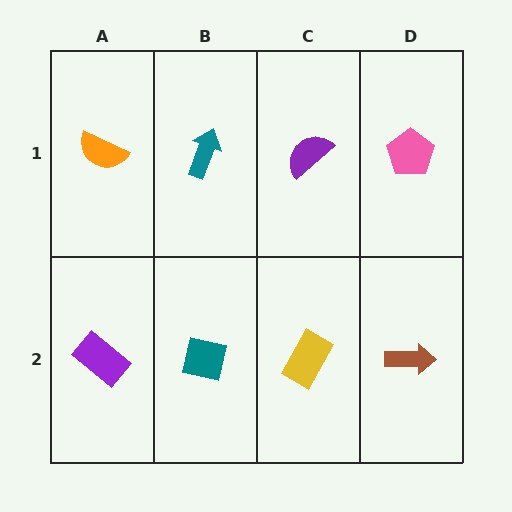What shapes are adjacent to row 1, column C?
A yellow rectangle (row 2, column C), a teal arrow (row 1, column B), a pink pentagon (row 1, column D).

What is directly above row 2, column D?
A pink pentagon.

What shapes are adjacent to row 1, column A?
A purple rectangle (row 2, column A), a teal arrow (row 1, column B).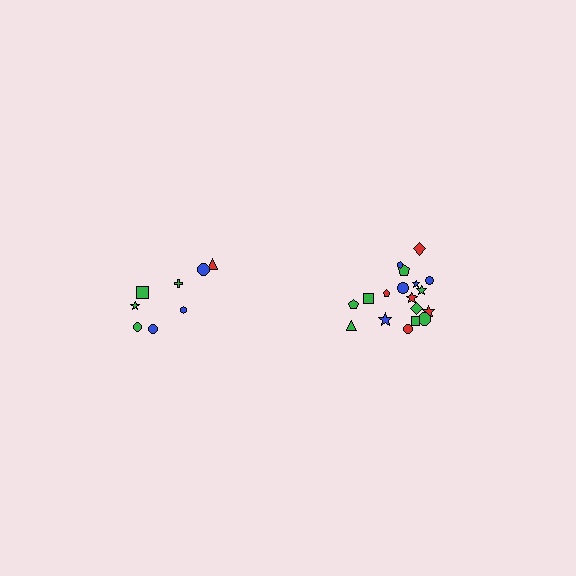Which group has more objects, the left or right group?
The right group.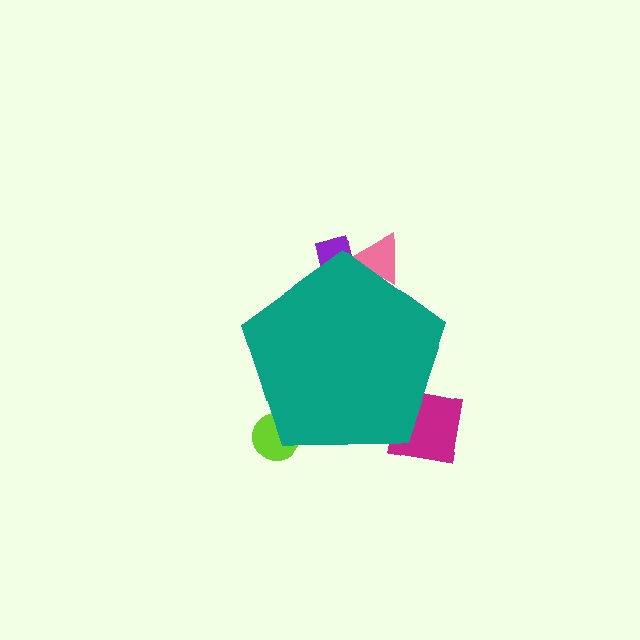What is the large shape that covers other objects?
A teal pentagon.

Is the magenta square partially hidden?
Yes, the magenta square is partially hidden behind the teal pentagon.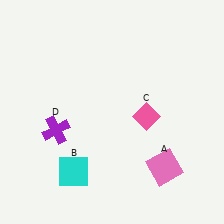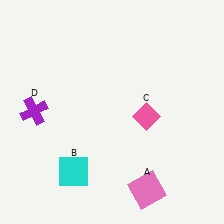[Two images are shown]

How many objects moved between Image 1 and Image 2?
2 objects moved between the two images.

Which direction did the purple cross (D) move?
The purple cross (D) moved left.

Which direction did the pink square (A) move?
The pink square (A) moved down.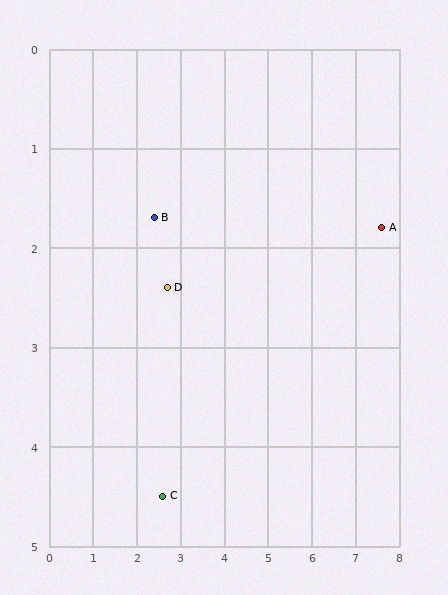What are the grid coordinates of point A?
Point A is at approximately (7.6, 1.8).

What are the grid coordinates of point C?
Point C is at approximately (2.6, 4.5).